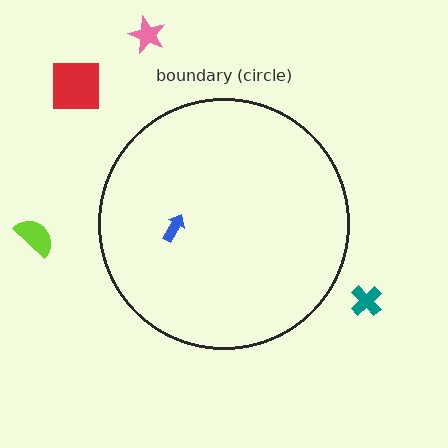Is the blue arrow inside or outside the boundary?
Inside.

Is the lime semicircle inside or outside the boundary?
Outside.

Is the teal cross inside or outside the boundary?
Outside.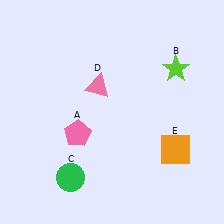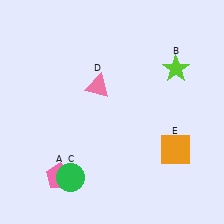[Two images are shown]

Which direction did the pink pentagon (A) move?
The pink pentagon (A) moved down.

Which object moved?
The pink pentagon (A) moved down.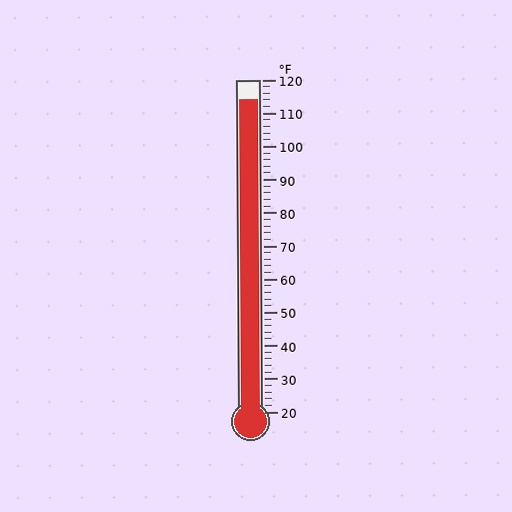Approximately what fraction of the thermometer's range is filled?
The thermometer is filled to approximately 95% of its range.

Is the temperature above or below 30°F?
The temperature is above 30°F.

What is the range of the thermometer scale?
The thermometer scale ranges from 20°F to 120°F.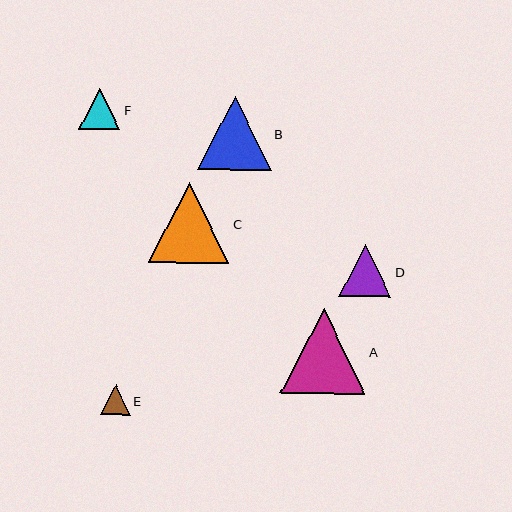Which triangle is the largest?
Triangle A is the largest with a size of approximately 85 pixels.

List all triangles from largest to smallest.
From largest to smallest: A, C, B, D, F, E.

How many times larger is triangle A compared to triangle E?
Triangle A is approximately 2.9 times the size of triangle E.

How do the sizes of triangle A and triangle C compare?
Triangle A and triangle C are approximately the same size.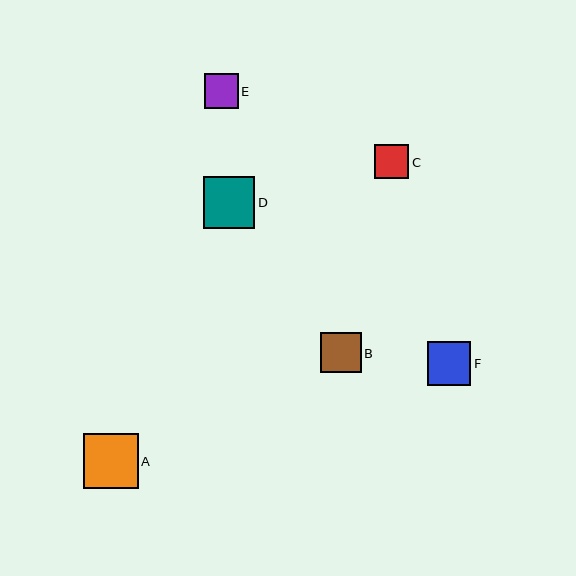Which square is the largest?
Square A is the largest with a size of approximately 55 pixels.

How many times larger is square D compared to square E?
Square D is approximately 1.5 times the size of square E.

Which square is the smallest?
Square E is the smallest with a size of approximately 34 pixels.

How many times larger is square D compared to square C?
Square D is approximately 1.5 times the size of square C.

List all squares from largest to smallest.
From largest to smallest: A, D, F, B, C, E.